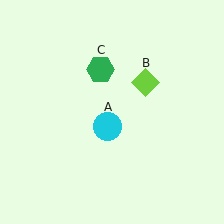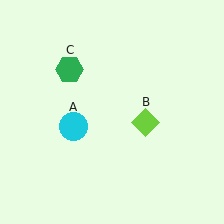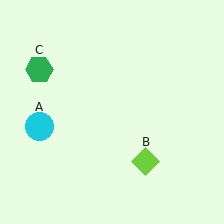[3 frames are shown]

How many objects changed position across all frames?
3 objects changed position: cyan circle (object A), lime diamond (object B), green hexagon (object C).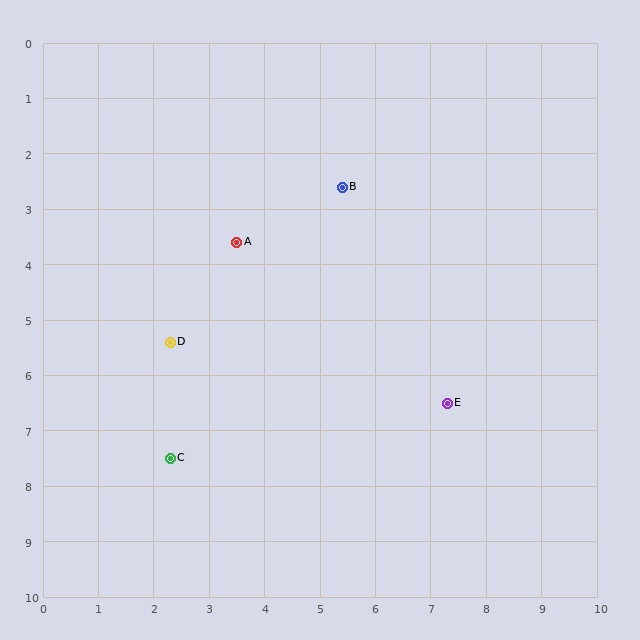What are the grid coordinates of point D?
Point D is at approximately (2.3, 5.4).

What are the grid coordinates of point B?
Point B is at approximately (5.4, 2.6).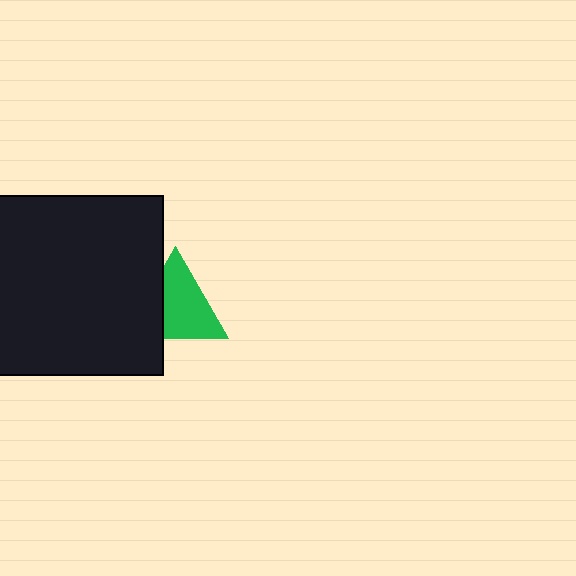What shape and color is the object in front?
The object in front is a black square.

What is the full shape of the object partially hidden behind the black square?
The partially hidden object is a green triangle.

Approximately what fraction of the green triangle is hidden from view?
Roughly 30% of the green triangle is hidden behind the black square.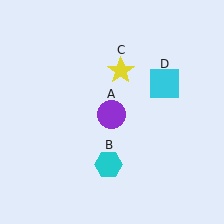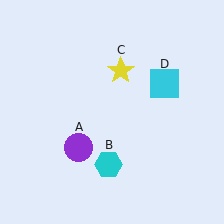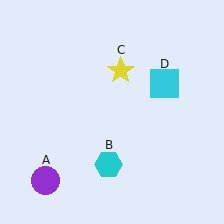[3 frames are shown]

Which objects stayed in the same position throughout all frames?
Cyan hexagon (object B) and yellow star (object C) and cyan square (object D) remained stationary.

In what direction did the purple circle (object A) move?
The purple circle (object A) moved down and to the left.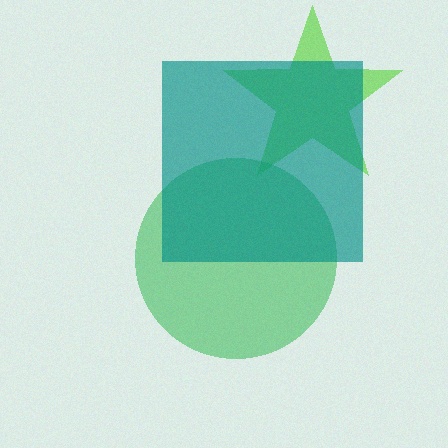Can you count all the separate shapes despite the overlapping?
Yes, there are 3 separate shapes.